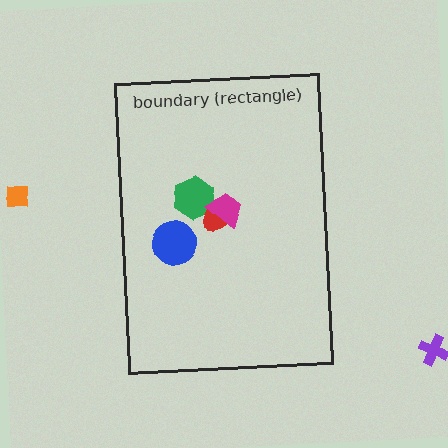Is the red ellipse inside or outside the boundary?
Inside.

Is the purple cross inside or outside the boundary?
Outside.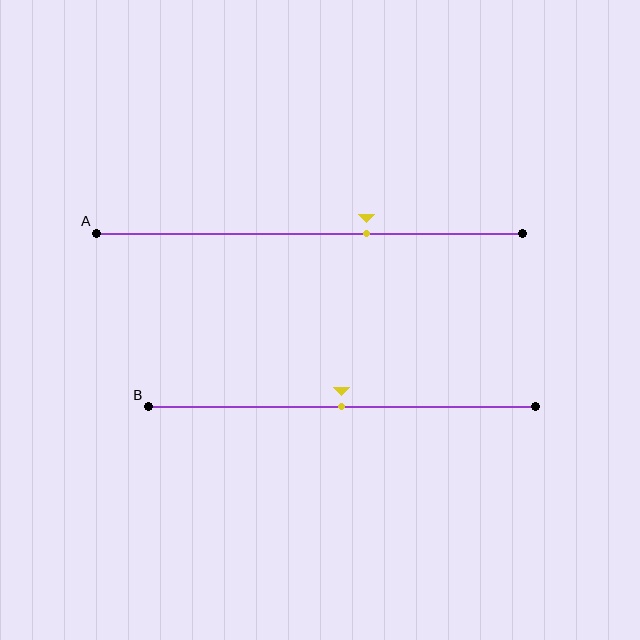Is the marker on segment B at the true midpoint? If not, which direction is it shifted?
Yes, the marker on segment B is at the true midpoint.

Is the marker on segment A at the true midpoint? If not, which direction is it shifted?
No, the marker on segment A is shifted to the right by about 13% of the segment length.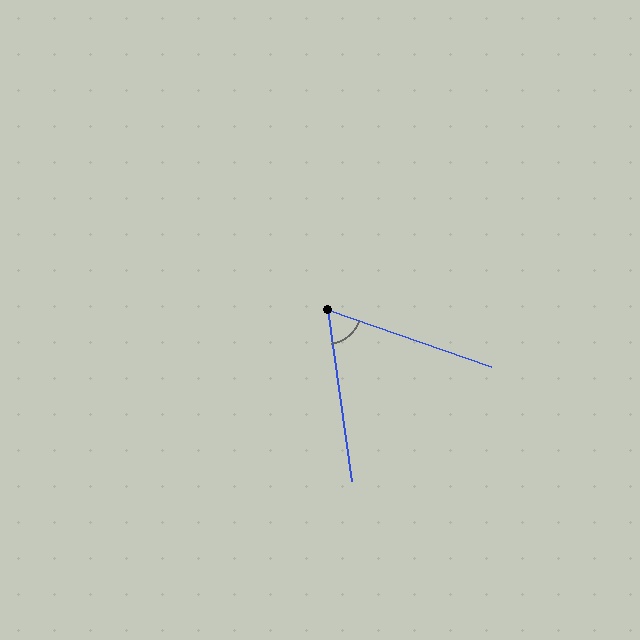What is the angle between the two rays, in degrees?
Approximately 63 degrees.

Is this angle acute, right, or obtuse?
It is acute.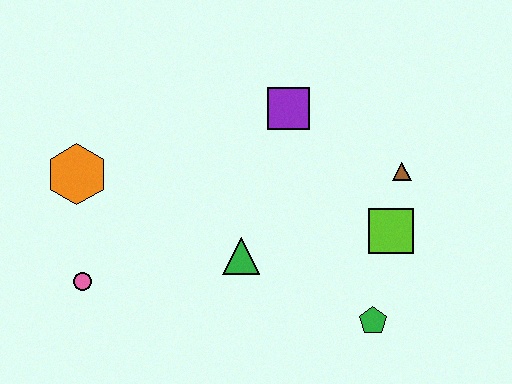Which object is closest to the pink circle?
The orange hexagon is closest to the pink circle.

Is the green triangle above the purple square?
No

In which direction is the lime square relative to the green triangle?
The lime square is to the right of the green triangle.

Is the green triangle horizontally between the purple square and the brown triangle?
No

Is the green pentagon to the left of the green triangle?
No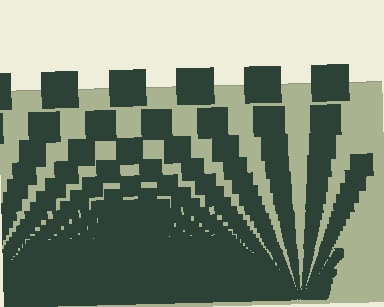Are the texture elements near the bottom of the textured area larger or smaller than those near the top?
Smaller. The gradient is inverted — elements near the bottom are smaller and denser.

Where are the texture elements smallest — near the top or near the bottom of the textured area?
Near the bottom.